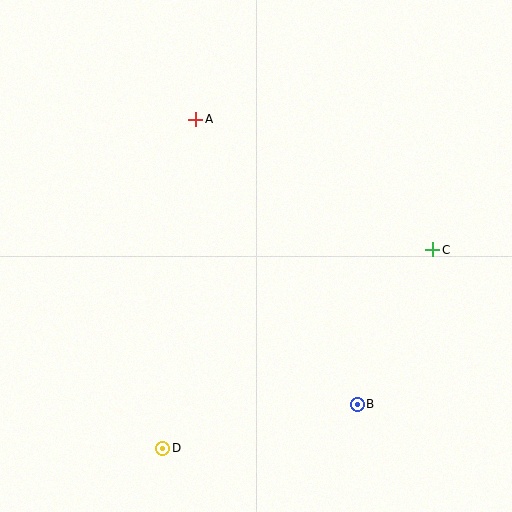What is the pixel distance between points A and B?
The distance between A and B is 328 pixels.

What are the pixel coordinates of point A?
Point A is at (196, 119).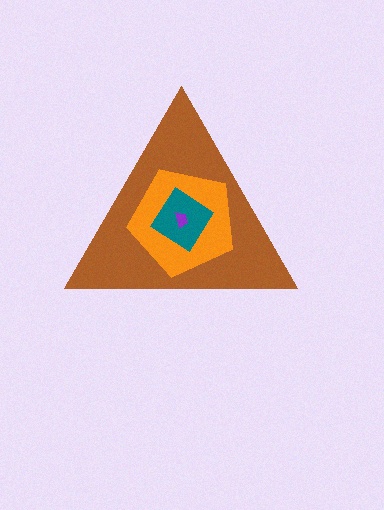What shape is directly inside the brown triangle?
The orange pentagon.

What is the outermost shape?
The brown triangle.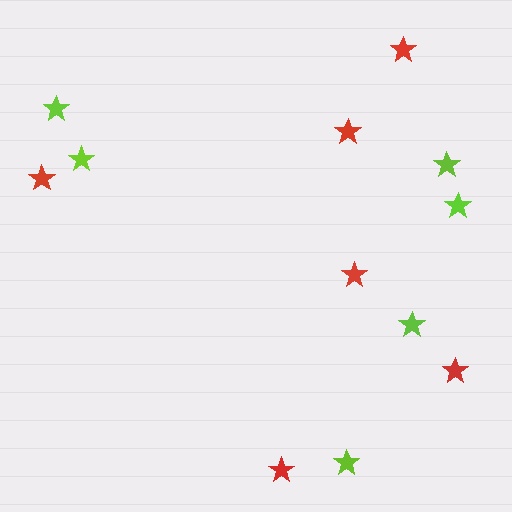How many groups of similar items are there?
There are 2 groups: one group of red stars (6) and one group of lime stars (6).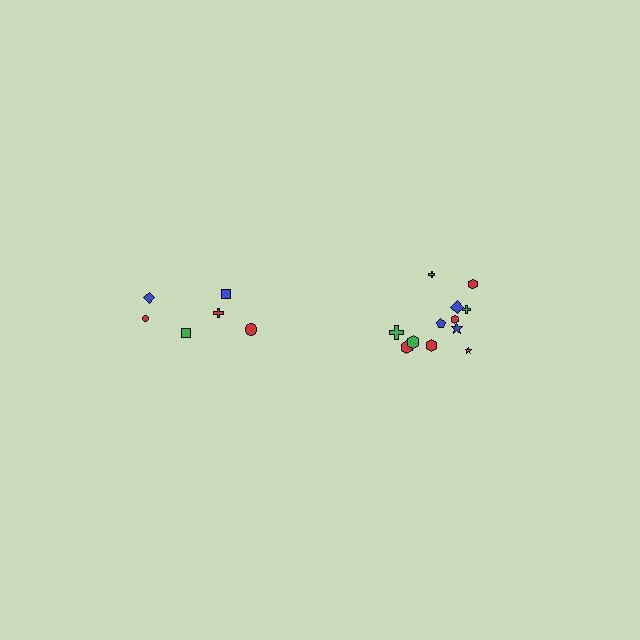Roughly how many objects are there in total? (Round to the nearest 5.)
Roughly 20 objects in total.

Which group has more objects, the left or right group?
The right group.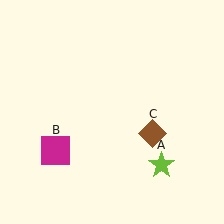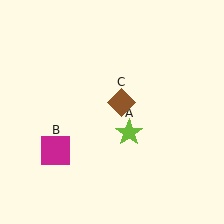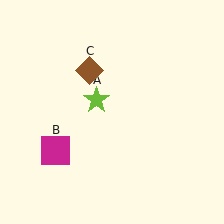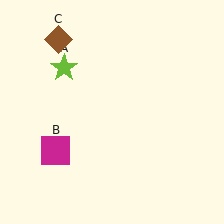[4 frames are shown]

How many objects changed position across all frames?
2 objects changed position: lime star (object A), brown diamond (object C).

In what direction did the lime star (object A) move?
The lime star (object A) moved up and to the left.